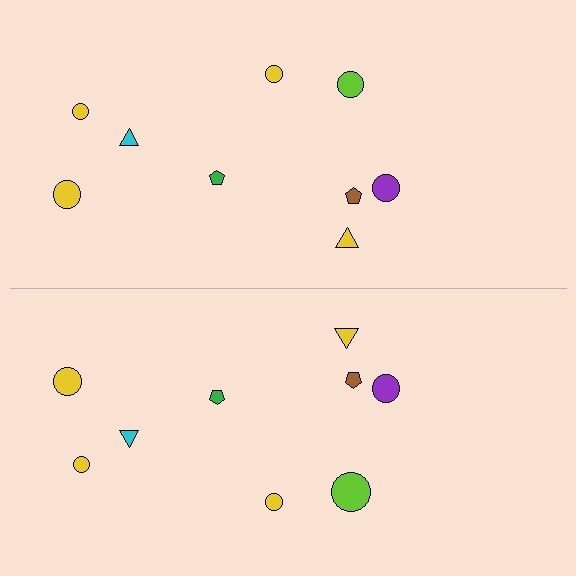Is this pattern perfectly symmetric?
No, the pattern is not perfectly symmetric. The lime circle on the bottom side has a different size than its mirror counterpart.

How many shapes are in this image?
There are 18 shapes in this image.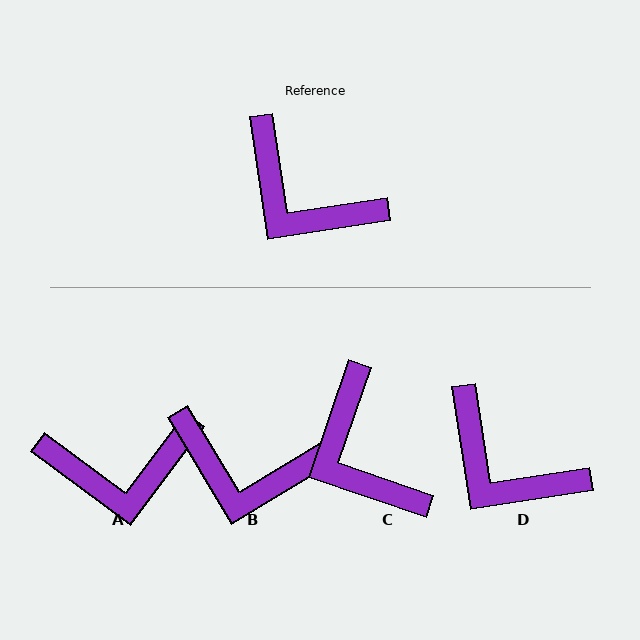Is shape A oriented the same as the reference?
No, it is off by about 45 degrees.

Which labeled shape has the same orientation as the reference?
D.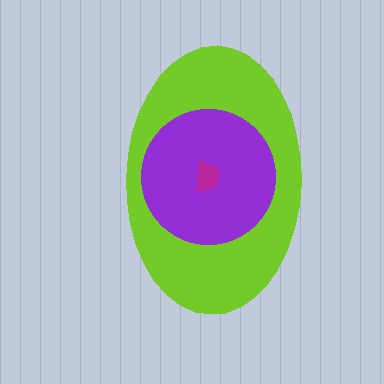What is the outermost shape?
The lime ellipse.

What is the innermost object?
The magenta trapezoid.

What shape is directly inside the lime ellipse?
The purple circle.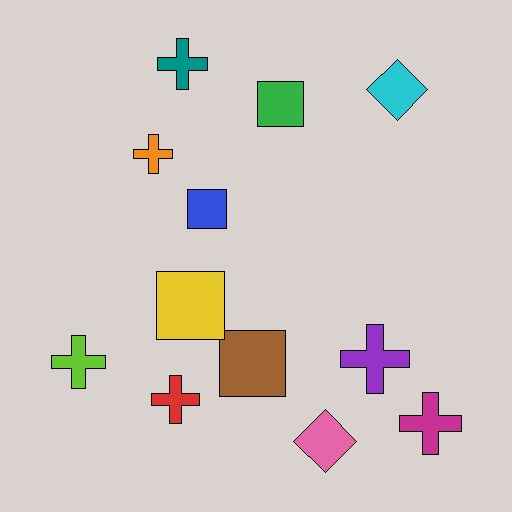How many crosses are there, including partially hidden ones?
There are 6 crosses.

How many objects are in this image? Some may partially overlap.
There are 12 objects.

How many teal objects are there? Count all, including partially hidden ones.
There is 1 teal object.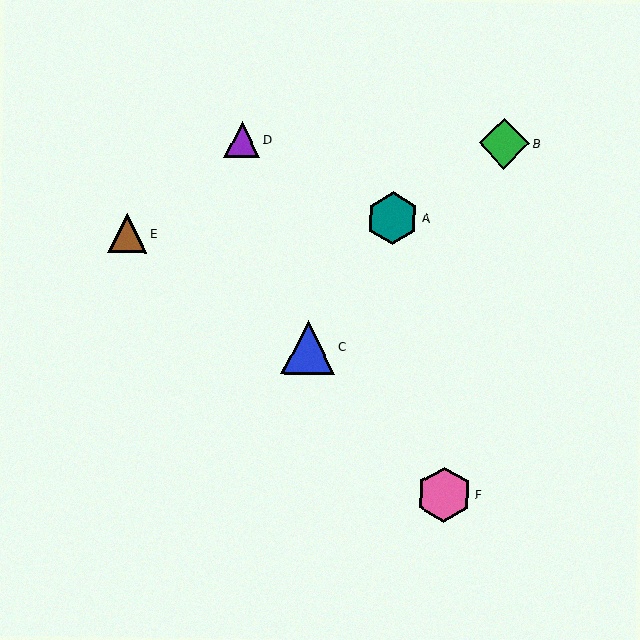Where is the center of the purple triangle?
The center of the purple triangle is at (242, 139).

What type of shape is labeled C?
Shape C is a blue triangle.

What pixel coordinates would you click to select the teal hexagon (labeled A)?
Click at (392, 218) to select the teal hexagon A.